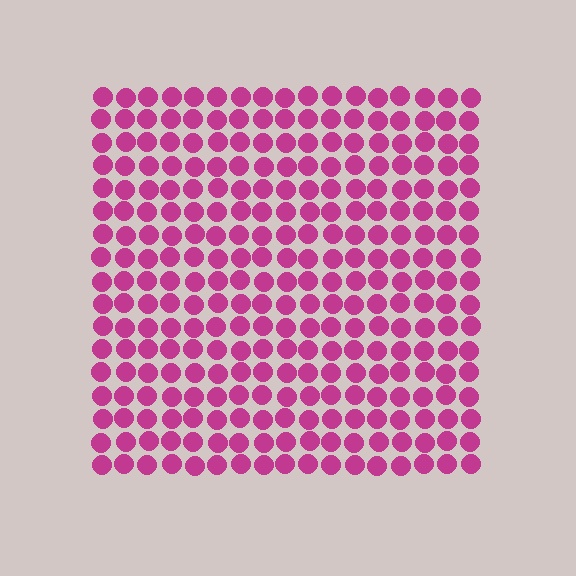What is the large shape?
The large shape is a square.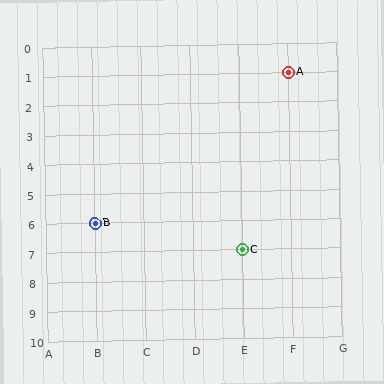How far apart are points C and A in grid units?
Points C and A are 1 column and 6 rows apart (about 6.1 grid units diagonally).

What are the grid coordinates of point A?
Point A is at grid coordinates (F, 1).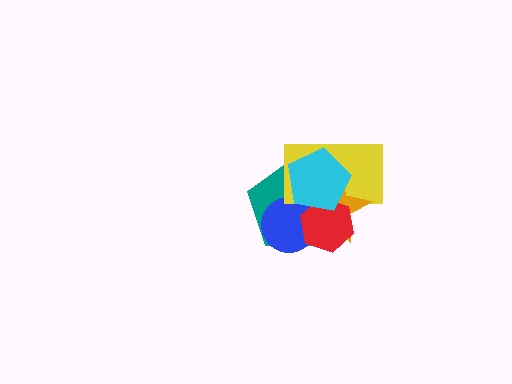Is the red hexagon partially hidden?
Yes, it is partially covered by another shape.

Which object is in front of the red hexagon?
The cyan pentagon is in front of the red hexagon.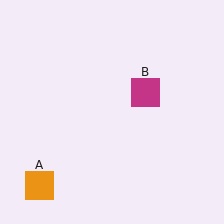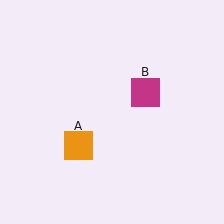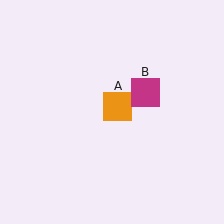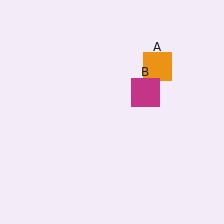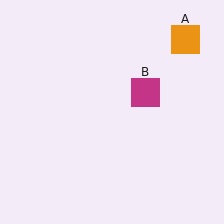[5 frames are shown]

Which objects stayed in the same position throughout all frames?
Magenta square (object B) remained stationary.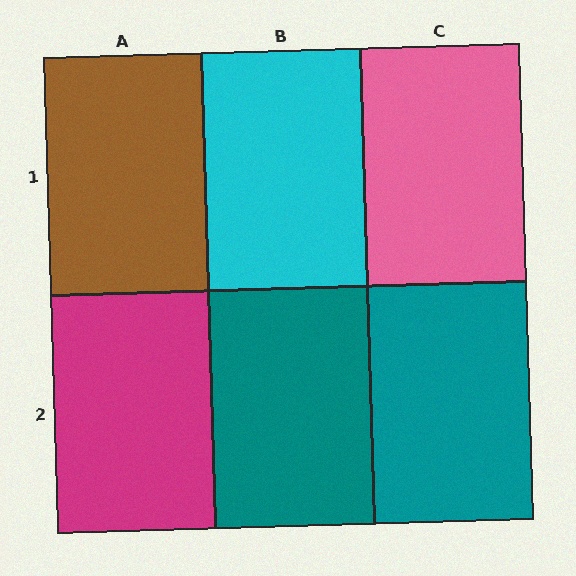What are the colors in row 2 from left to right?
Magenta, teal, teal.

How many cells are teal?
2 cells are teal.